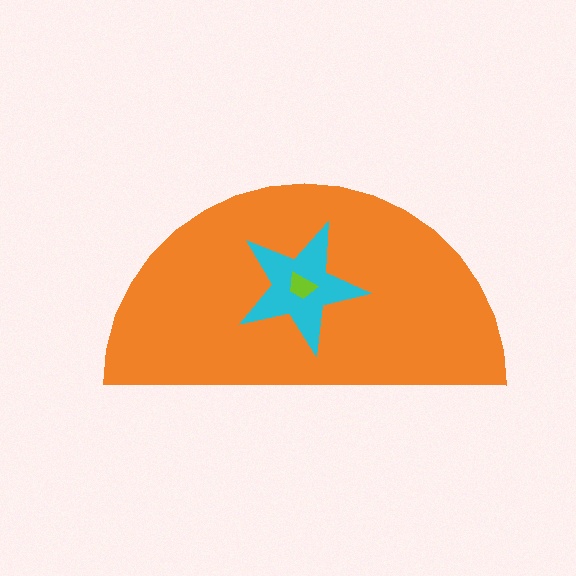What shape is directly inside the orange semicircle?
The cyan star.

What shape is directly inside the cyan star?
The lime trapezoid.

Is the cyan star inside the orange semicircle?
Yes.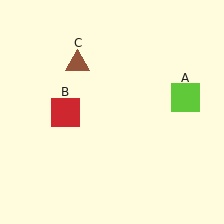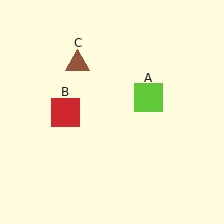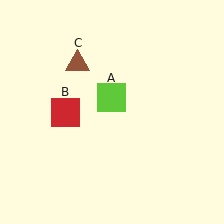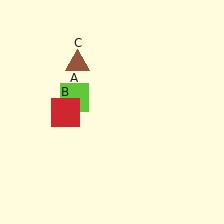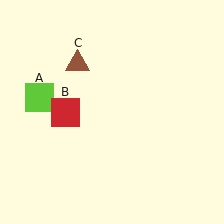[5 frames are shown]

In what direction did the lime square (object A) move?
The lime square (object A) moved left.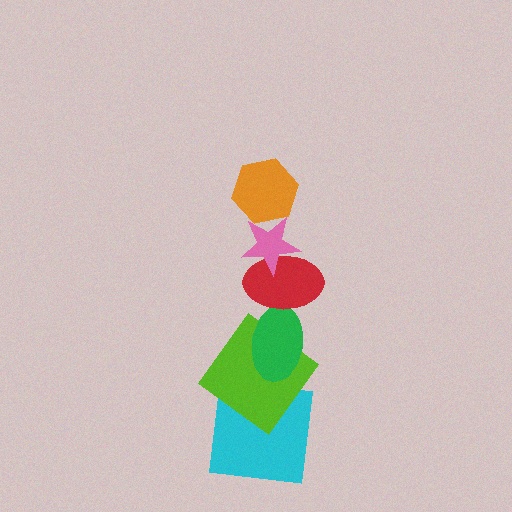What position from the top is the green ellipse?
The green ellipse is 4th from the top.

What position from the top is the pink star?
The pink star is 2nd from the top.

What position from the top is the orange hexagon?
The orange hexagon is 1st from the top.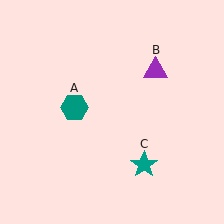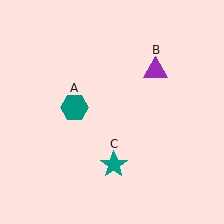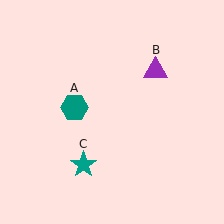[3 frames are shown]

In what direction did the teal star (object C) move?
The teal star (object C) moved left.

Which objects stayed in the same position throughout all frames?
Teal hexagon (object A) and purple triangle (object B) remained stationary.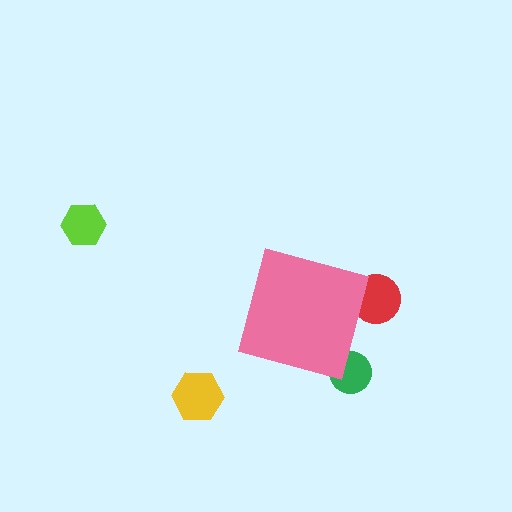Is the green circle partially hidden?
Yes, the green circle is partially hidden behind the pink square.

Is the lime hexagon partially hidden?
No, the lime hexagon is fully visible.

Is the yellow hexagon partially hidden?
No, the yellow hexagon is fully visible.